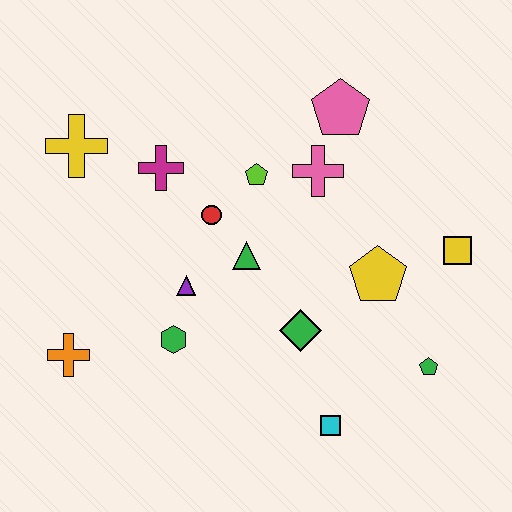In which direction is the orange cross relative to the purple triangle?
The orange cross is to the left of the purple triangle.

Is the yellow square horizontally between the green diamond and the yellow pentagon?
No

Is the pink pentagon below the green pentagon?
No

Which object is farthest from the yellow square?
The orange cross is farthest from the yellow square.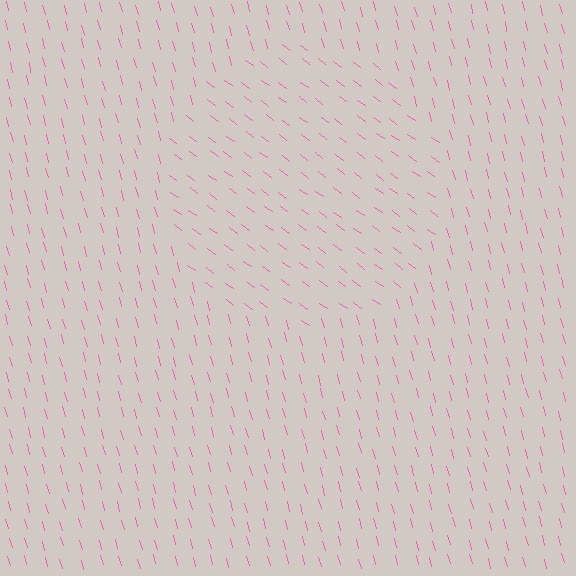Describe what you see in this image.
The image is filled with small pink line segments. A circle region in the image has lines oriented differently from the surrounding lines, creating a visible texture boundary.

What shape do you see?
I see a circle.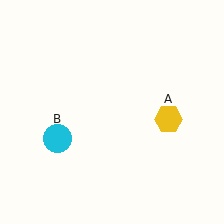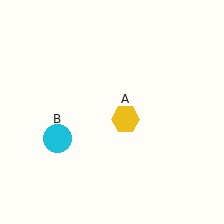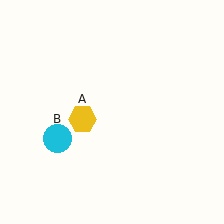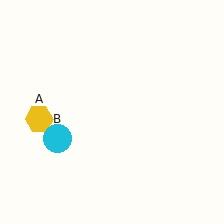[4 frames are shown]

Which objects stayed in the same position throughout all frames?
Cyan circle (object B) remained stationary.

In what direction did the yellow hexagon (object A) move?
The yellow hexagon (object A) moved left.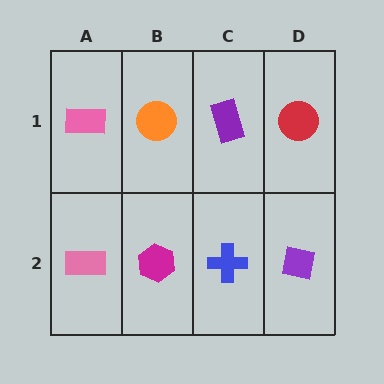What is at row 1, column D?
A red circle.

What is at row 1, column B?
An orange circle.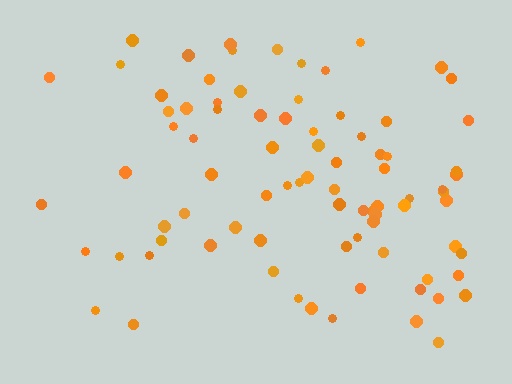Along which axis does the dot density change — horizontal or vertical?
Horizontal.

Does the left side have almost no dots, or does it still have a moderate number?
Still a moderate number, just noticeably fewer than the right.